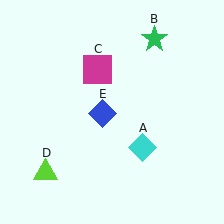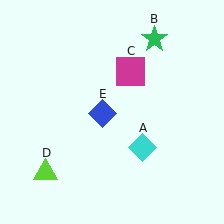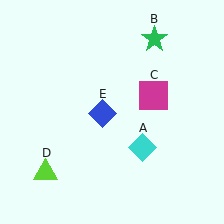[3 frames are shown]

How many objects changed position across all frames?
1 object changed position: magenta square (object C).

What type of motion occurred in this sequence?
The magenta square (object C) rotated clockwise around the center of the scene.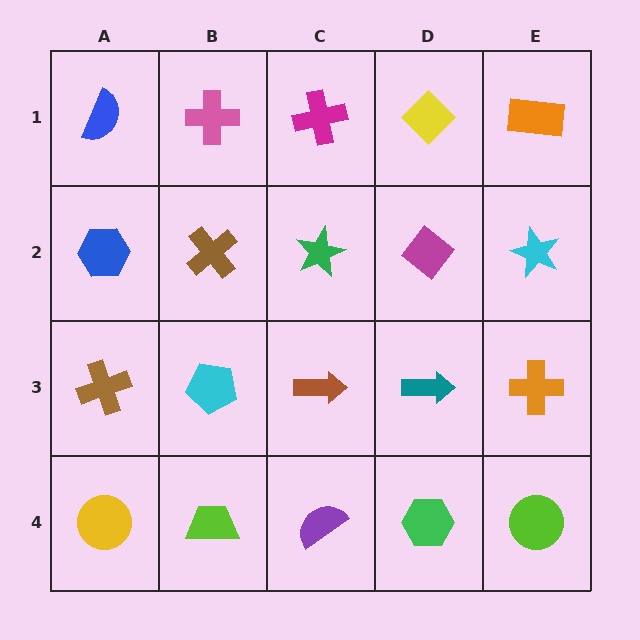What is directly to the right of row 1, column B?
A magenta cross.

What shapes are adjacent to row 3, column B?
A brown cross (row 2, column B), a lime trapezoid (row 4, column B), a brown cross (row 3, column A), a brown arrow (row 3, column C).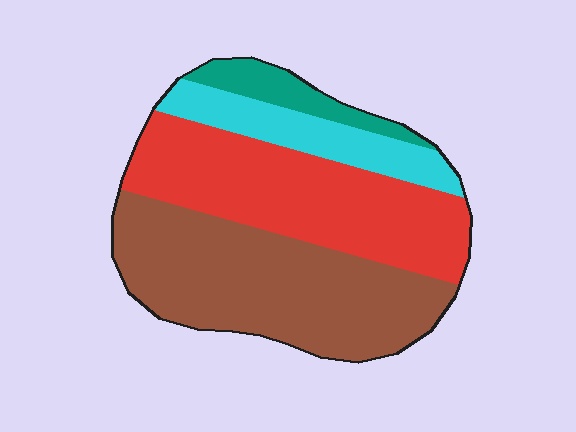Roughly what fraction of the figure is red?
Red takes up between a third and a half of the figure.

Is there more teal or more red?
Red.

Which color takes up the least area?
Teal, at roughly 10%.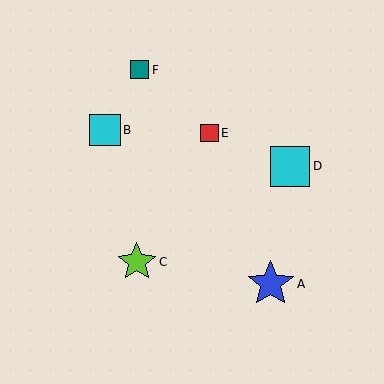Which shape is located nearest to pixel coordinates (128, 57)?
The teal square (labeled F) at (140, 70) is nearest to that location.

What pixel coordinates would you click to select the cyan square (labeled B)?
Click at (105, 130) to select the cyan square B.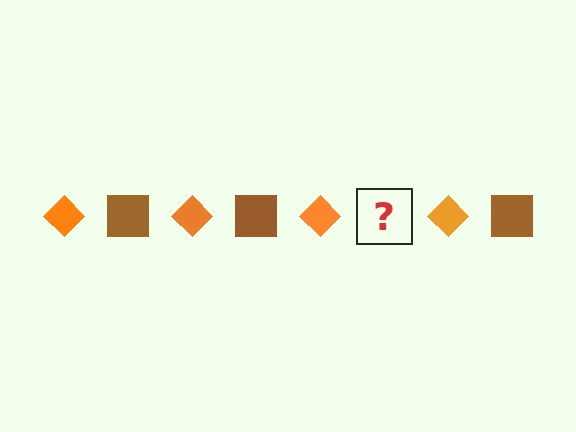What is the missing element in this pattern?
The missing element is a brown square.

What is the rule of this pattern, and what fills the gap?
The rule is that the pattern alternates between orange diamond and brown square. The gap should be filled with a brown square.